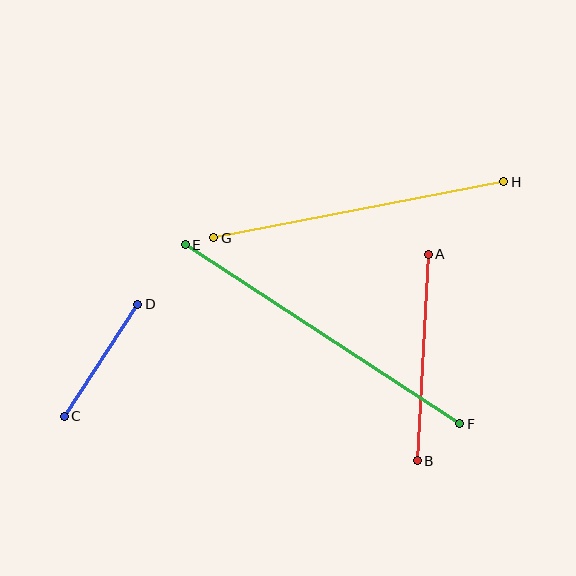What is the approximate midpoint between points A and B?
The midpoint is at approximately (423, 357) pixels.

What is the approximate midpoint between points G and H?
The midpoint is at approximately (359, 210) pixels.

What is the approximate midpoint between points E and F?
The midpoint is at approximately (322, 334) pixels.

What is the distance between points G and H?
The distance is approximately 296 pixels.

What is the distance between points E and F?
The distance is approximately 328 pixels.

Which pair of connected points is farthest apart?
Points E and F are farthest apart.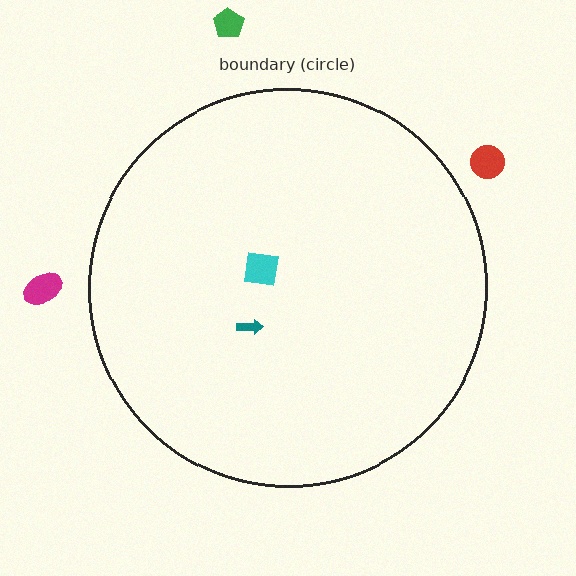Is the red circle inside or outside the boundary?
Outside.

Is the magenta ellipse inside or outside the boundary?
Outside.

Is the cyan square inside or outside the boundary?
Inside.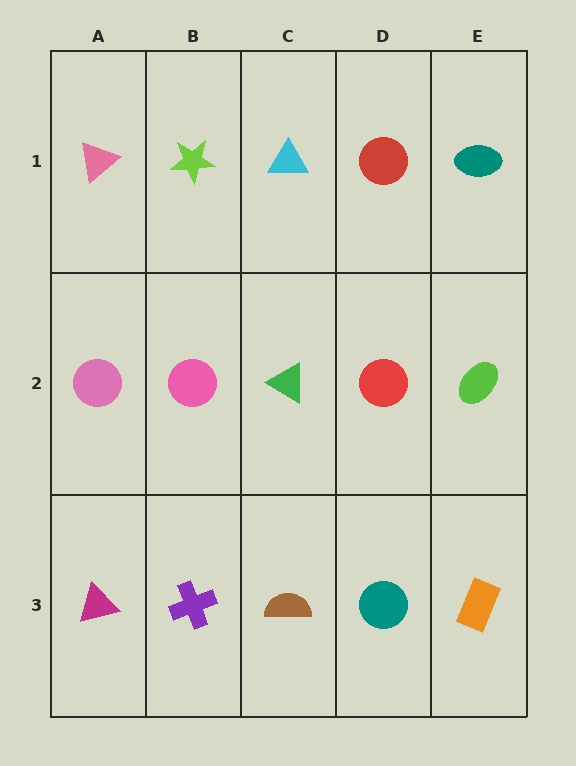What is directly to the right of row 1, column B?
A cyan triangle.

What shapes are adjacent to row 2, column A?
A pink triangle (row 1, column A), a magenta triangle (row 3, column A), a pink circle (row 2, column B).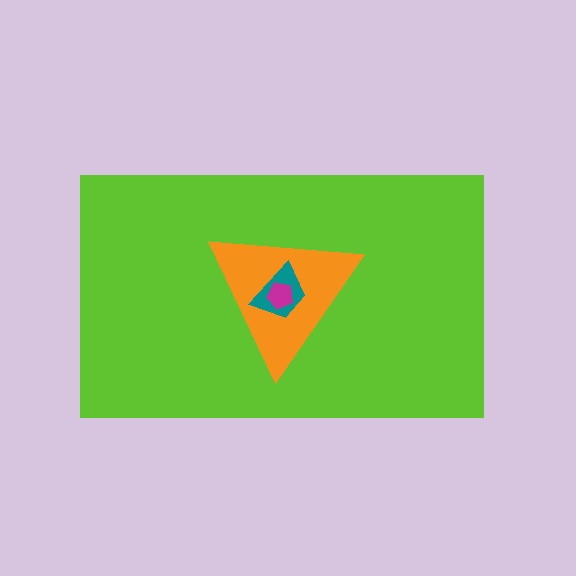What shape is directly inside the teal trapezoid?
The magenta pentagon.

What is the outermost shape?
The lime rectangle.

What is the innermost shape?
The magenta pentagon.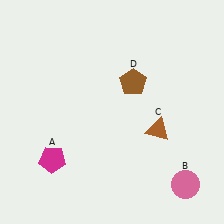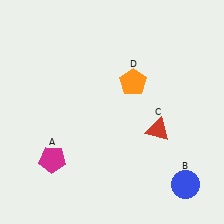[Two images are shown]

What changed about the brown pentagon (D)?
In Image 1, D is brown. In Image 2, it changed to orange.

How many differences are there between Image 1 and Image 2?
There are 3 differences between the two images.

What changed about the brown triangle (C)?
In Image 1, C is brown. In Image 2, it changed to red.